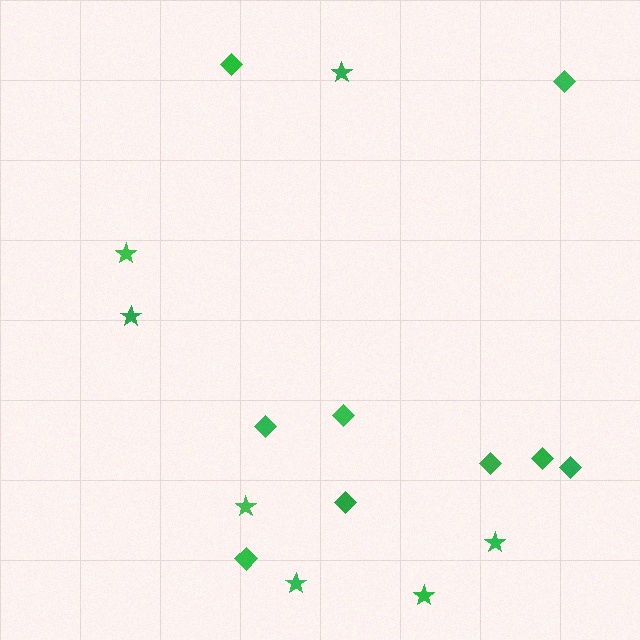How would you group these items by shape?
There are 2 groups: one group of stars (7) and one group of diamonds (9).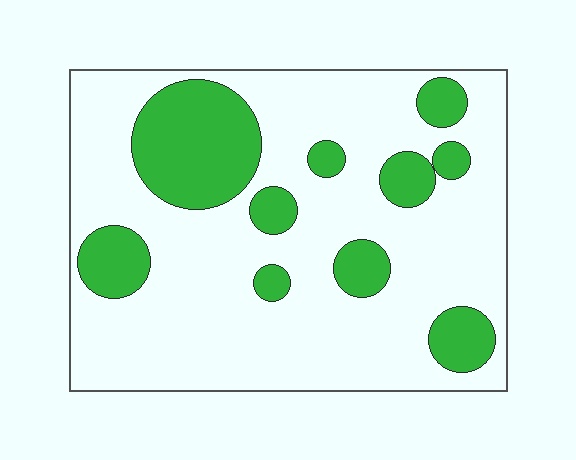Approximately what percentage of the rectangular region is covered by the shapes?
Approximately 25%.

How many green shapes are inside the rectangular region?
10.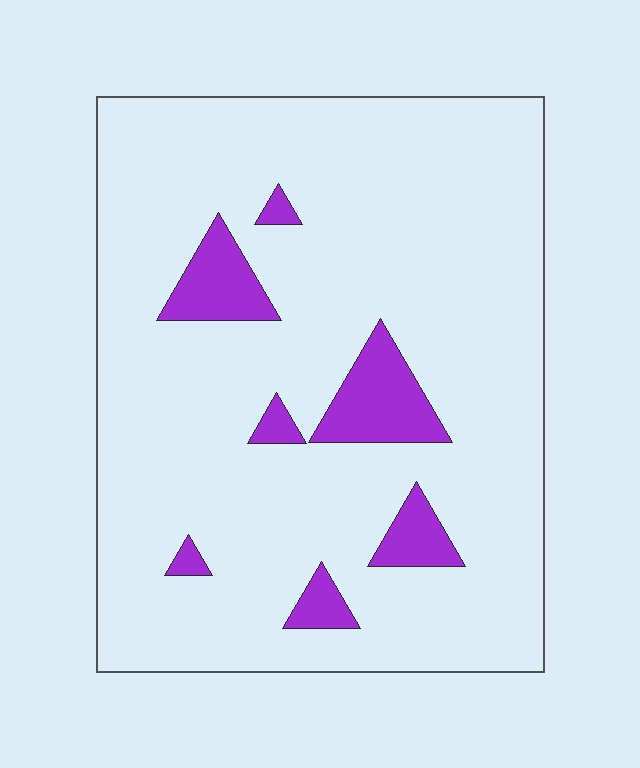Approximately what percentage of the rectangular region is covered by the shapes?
Approximately 10%.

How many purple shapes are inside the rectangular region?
7.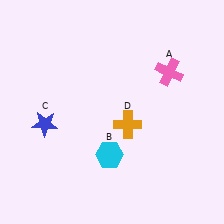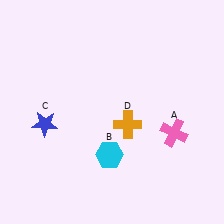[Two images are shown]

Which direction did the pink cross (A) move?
The pink cross (A) moved down.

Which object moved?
The pink cross (A) moved down.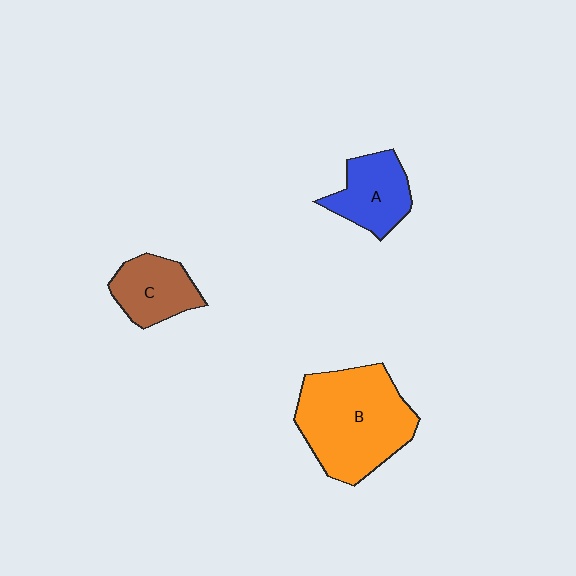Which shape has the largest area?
Shape B (orange).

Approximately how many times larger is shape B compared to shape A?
Approximately 2.1 times.